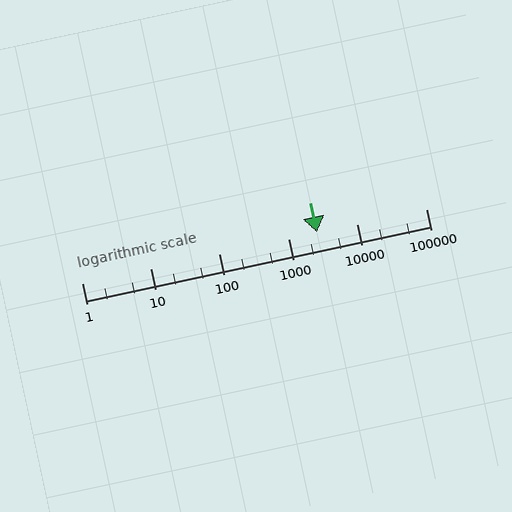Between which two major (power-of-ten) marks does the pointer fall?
The pointer is between 1000 and 10000.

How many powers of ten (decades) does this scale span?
The scale spans 5 decades, from 1 to 100000.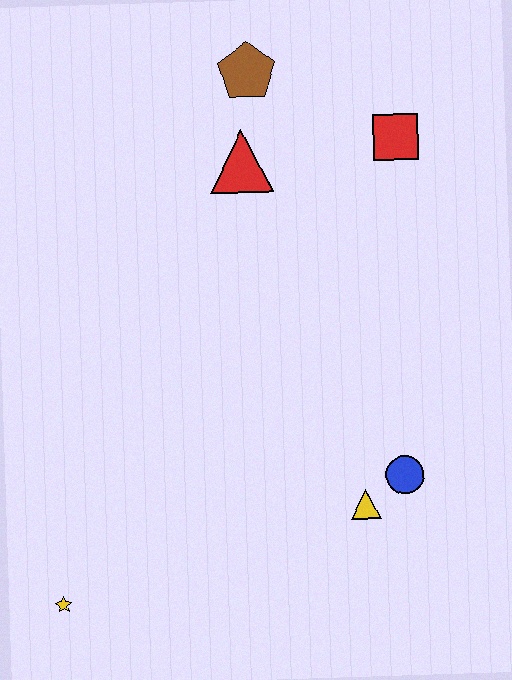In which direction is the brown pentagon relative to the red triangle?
The brown pentagon is above the red triangle.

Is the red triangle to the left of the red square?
Yes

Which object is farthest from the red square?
The yellow star is farthest from the red square.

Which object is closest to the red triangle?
The brown pentagon is closest to the red triangle.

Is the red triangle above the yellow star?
Yes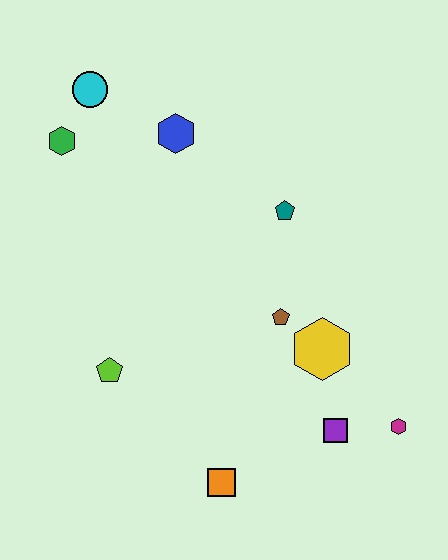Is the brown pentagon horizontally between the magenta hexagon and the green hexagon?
Yes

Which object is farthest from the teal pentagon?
The orange square is farthest from the teal pentagon.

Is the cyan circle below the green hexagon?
No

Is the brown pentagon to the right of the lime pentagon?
Yes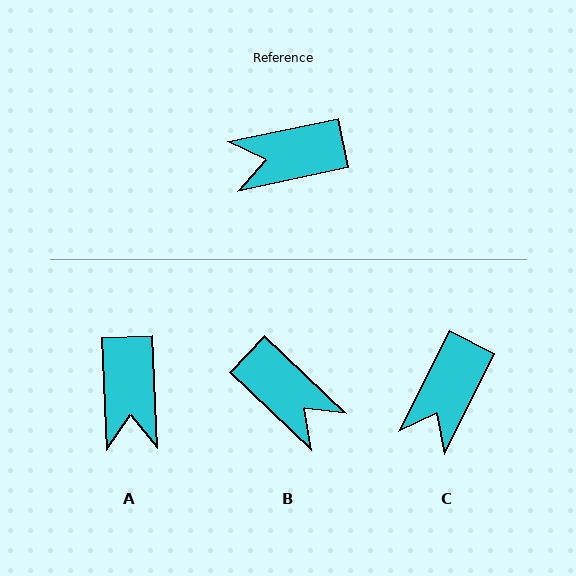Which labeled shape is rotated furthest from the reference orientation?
B, about 124 degrees away.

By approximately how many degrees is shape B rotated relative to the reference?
Approximately 124 degrees counter-clockwise.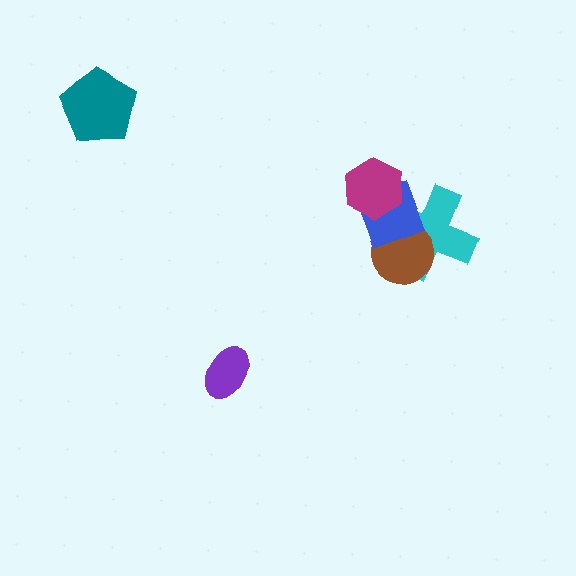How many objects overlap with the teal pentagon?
0 objects overlap with the teal pentagon.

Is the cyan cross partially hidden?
Yes, it is partially covered by another shape.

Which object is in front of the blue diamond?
The magenta hexagon is in front of the blue diamond.